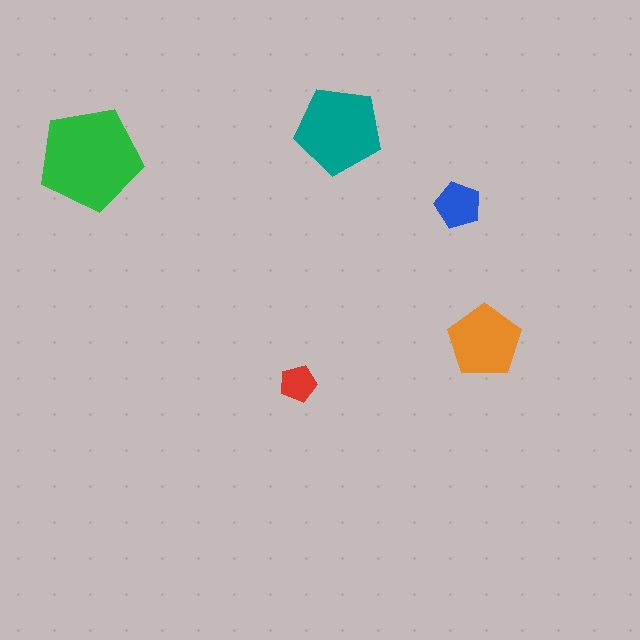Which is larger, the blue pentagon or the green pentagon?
The green one.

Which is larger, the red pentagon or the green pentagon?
The green one.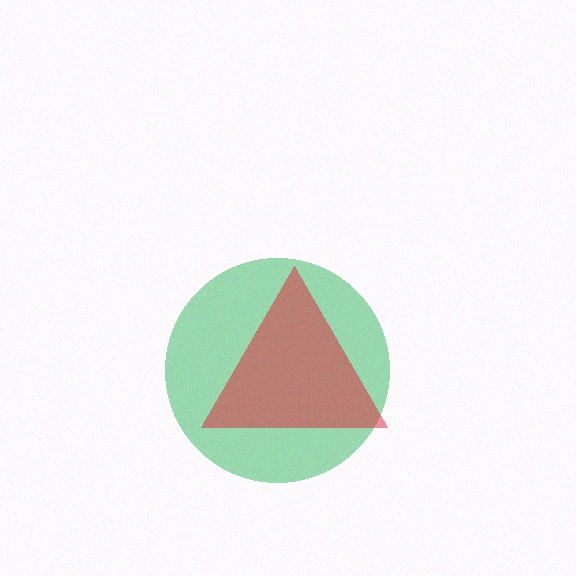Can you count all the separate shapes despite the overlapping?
Yes, there are 2 separate shapes.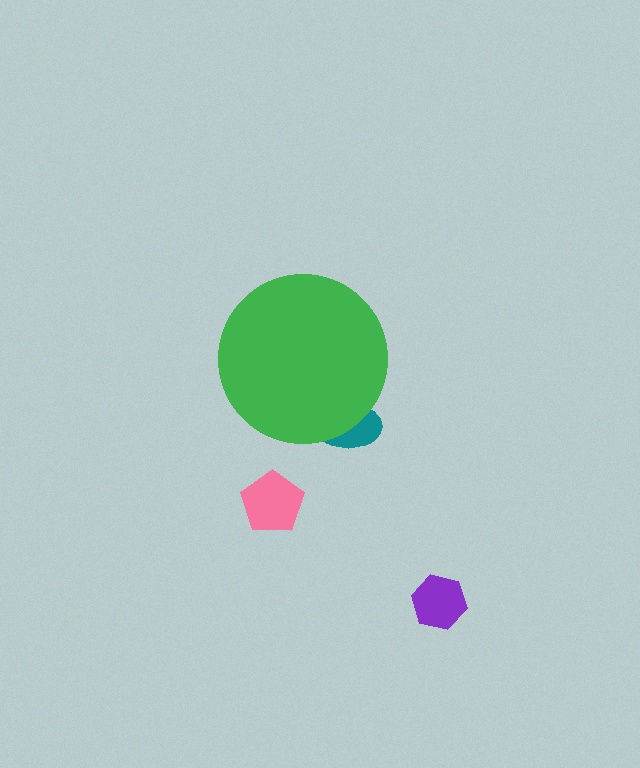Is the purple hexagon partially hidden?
No, the purple hexagon is fully visible.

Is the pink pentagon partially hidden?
No, the pink pentagon is fully visible.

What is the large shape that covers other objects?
A green circle.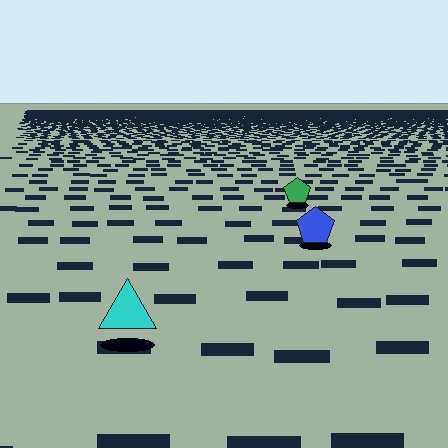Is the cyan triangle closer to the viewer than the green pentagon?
Yes. The cyan triangle is closer — you can tell from the texture gradient: the ground texture is coarser near it.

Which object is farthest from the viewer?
The green pentagon is farthest from the viewer. It appears smaller and the ground texture around it is denser.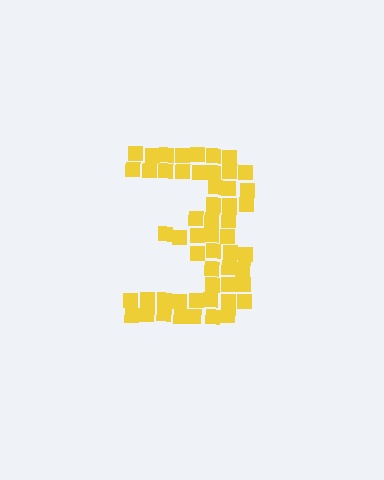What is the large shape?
The large shape is the digit 3.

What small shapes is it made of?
It is made of small squares.